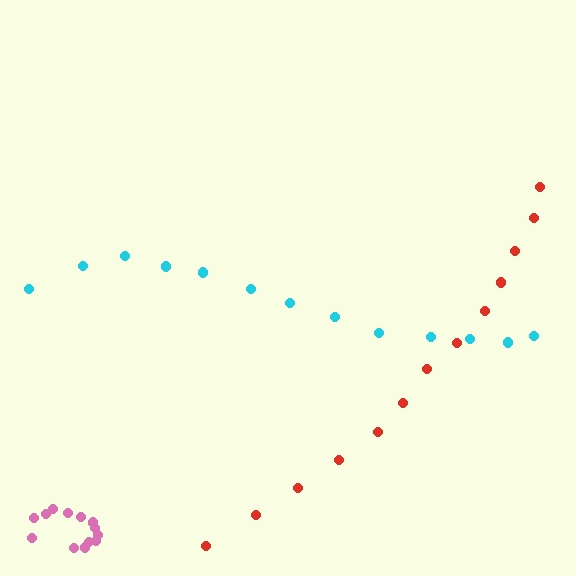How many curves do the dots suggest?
There are 3 distinct paths.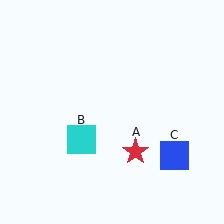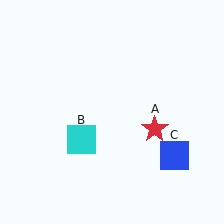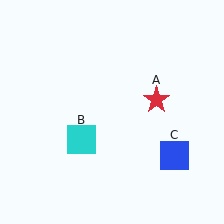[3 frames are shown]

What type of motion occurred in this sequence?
The red star (object A) rotated counterclockwise around the center of the scene.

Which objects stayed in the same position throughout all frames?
Cyan square (object B) and blue square (object C) remained stationary.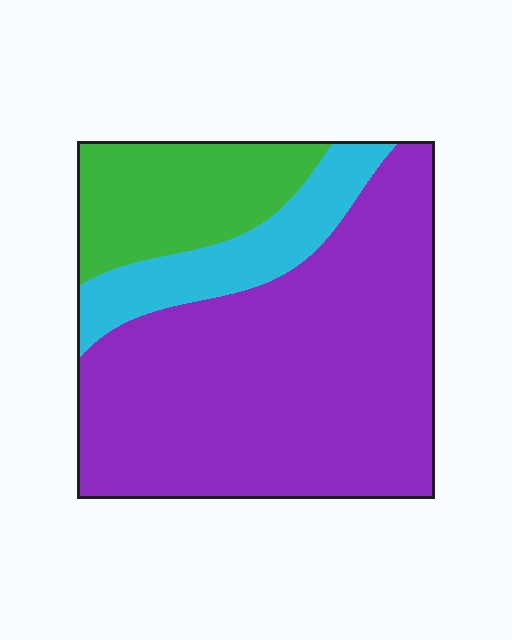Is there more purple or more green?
Purple.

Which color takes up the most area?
Purple, at roughly 65%.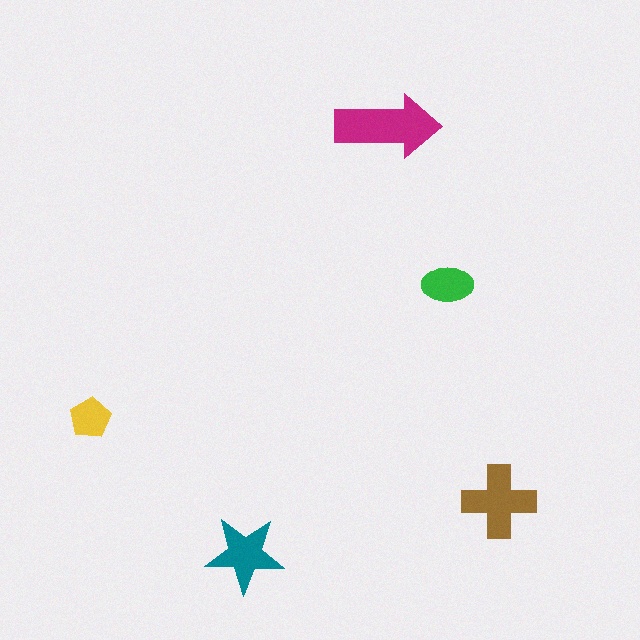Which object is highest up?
The magenta arrow is topmost.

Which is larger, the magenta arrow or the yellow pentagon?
The magenta arrow.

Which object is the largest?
The magenta arrow.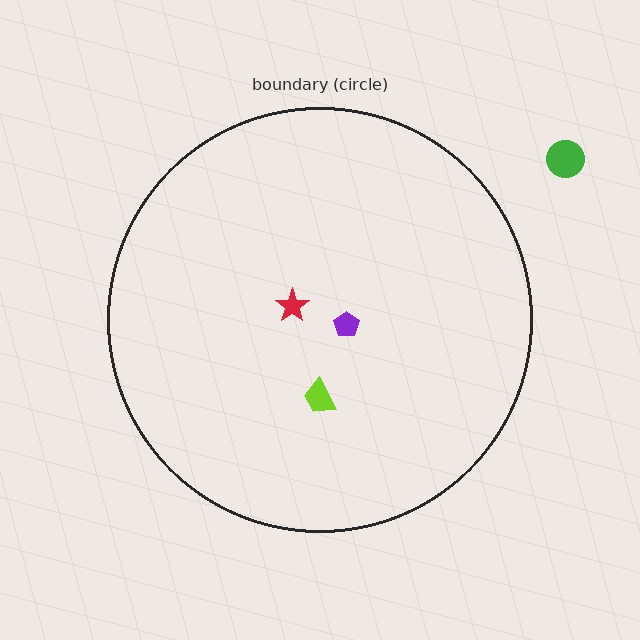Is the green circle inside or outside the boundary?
Outside.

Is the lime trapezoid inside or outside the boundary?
Inside.